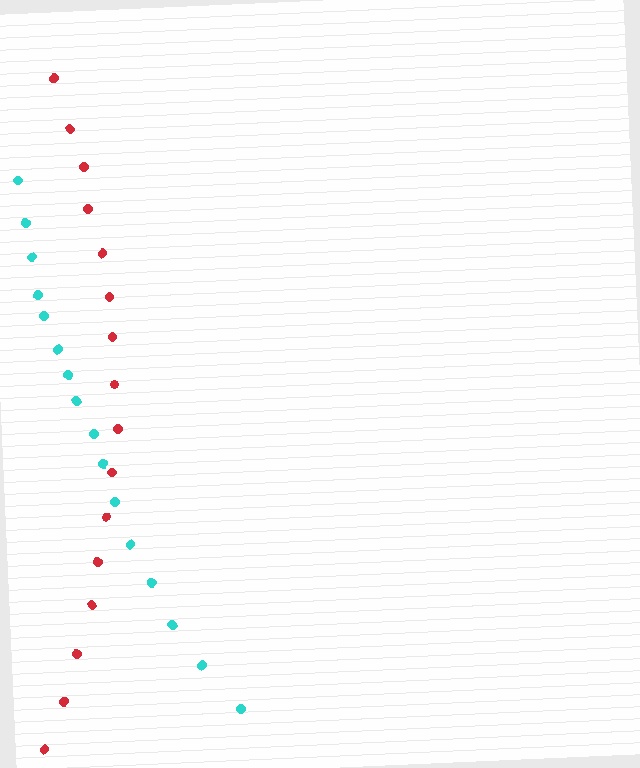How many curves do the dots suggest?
There are 2 distinct paths.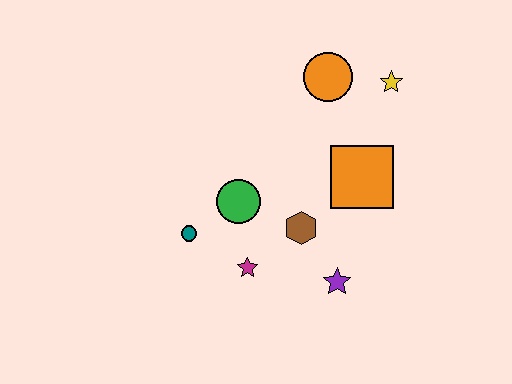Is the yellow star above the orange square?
Yes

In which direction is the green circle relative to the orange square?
The green circle is to the left of the orange square.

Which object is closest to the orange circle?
The yellow star is closest to the orange circle.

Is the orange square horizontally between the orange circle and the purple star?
No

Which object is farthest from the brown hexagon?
The yellow star is farthest from the brown hexagon.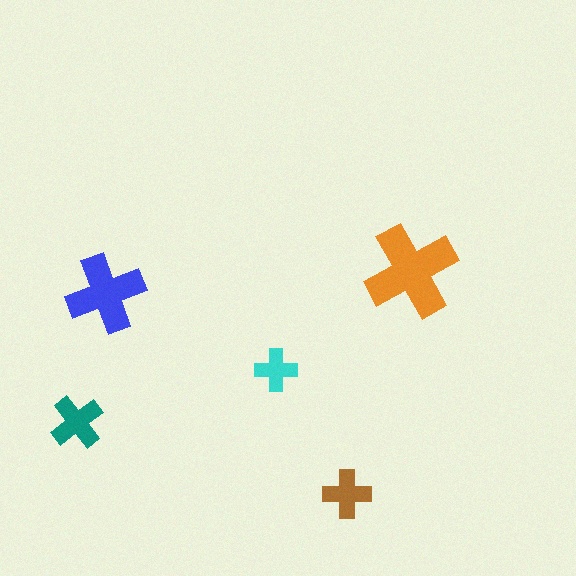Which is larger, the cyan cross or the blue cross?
The blue one.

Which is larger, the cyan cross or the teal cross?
The teal one.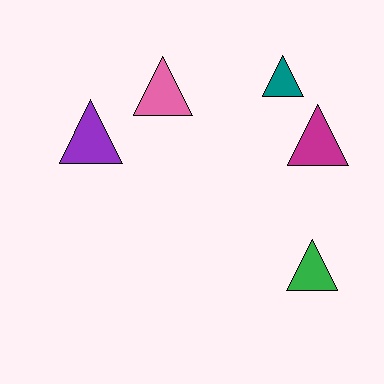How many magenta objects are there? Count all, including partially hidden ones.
There is 1 magenta object.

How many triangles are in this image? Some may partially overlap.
There are 5 triangles.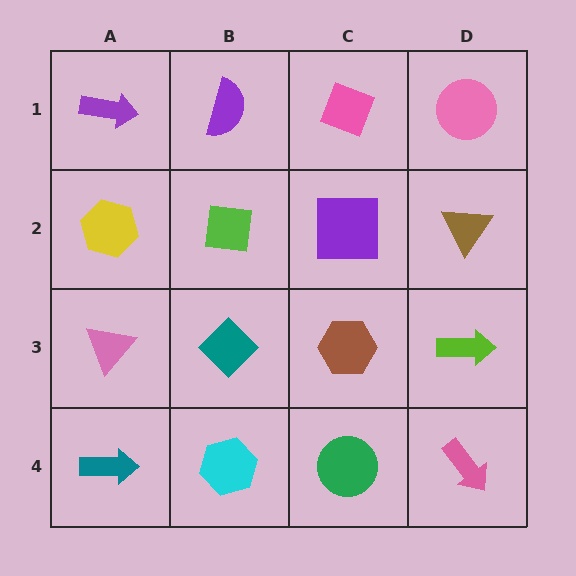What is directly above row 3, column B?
A lime square.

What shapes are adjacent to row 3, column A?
A yellow hexagon (row 2, column A), a teal arrow (row 4, column A), a teal diamond (row 3, column B).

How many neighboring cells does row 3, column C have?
4.